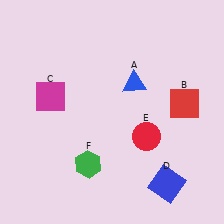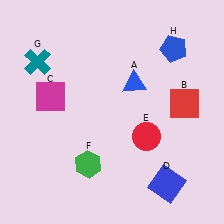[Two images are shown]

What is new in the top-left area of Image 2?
A teal cross (G) was added in the top-left area of Image 2.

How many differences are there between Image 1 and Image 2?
There are 2 differences between the two images.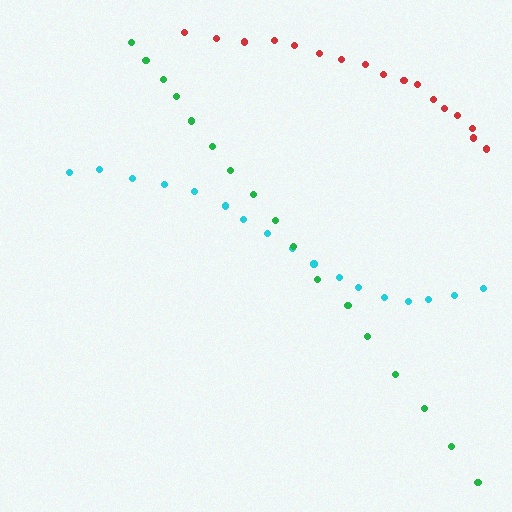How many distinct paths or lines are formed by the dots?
There are 3 distinct paths.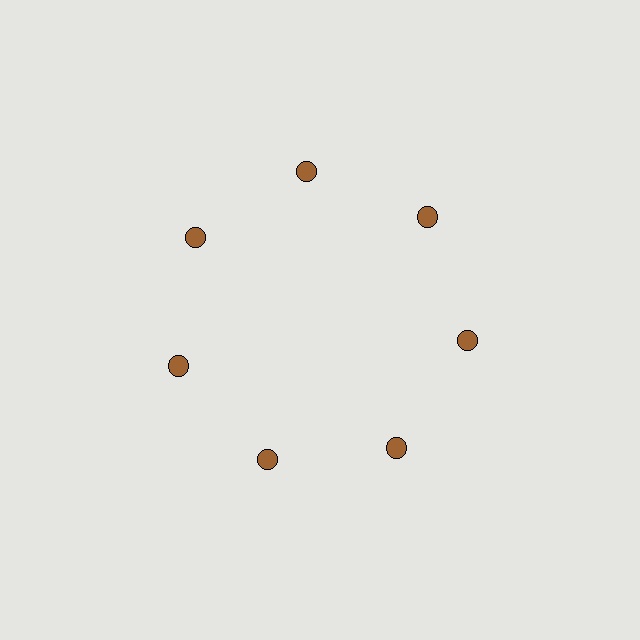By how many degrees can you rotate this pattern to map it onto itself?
The pattern maps onto itself every 51 degrees of rotation.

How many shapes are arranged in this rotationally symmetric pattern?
There are 7 shapes, arranged in 7 groups of 1.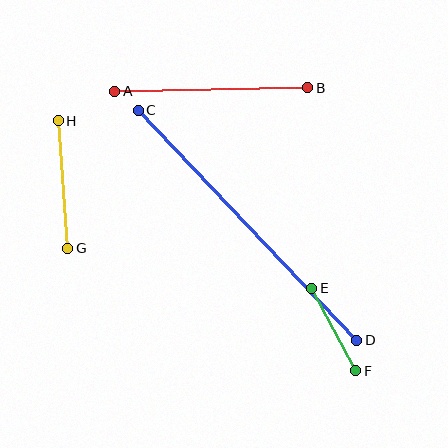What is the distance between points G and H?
The distance is approximately 128 pixels.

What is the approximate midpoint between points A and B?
The midpoint is at approximately (211, 90) pixels.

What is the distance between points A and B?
The distance is approximately 193 pixels.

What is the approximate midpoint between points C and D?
The midpoint is at approximately (247, 225) pixels.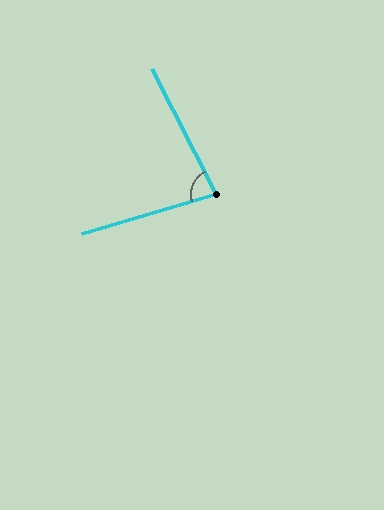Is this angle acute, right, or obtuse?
It is acute.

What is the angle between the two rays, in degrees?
Approximately 79 degrees.